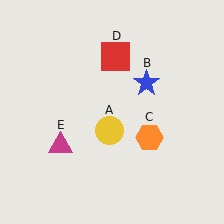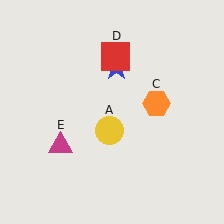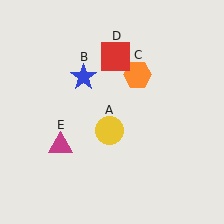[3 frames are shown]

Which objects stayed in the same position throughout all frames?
Yellow circle (object A) and red square (object D) and magenta triangle (object E) remained stationary.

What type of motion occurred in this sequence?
The blue star (object B), orange hexagon (object C) rotated counterclockwise around the center of the scene.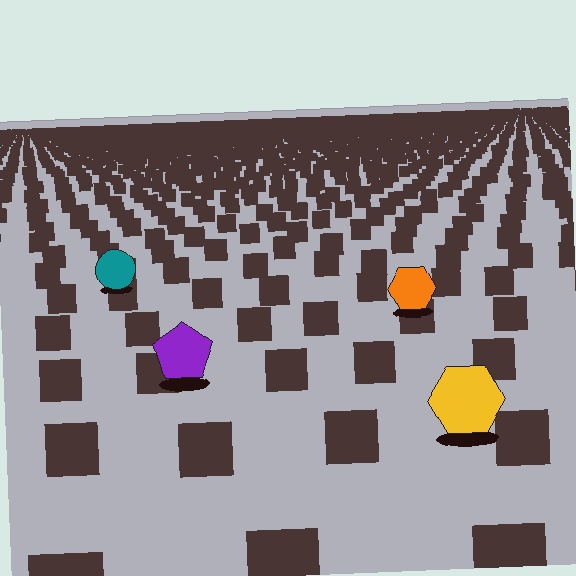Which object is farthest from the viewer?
The teal circle is farthest from the viewer. It appears smaller and the ground texture around it is denser.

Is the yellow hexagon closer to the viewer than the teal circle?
Yes. The yellow hexagon is closer — you can tell from the texture gradient: the ground texture is coarser near it.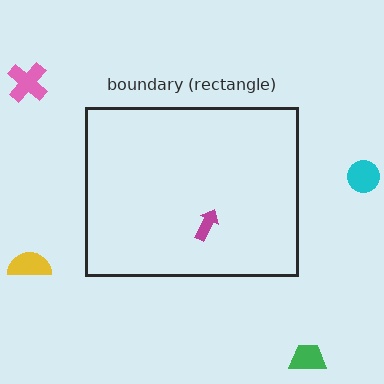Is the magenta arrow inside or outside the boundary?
Inside.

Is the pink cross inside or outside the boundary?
Outside.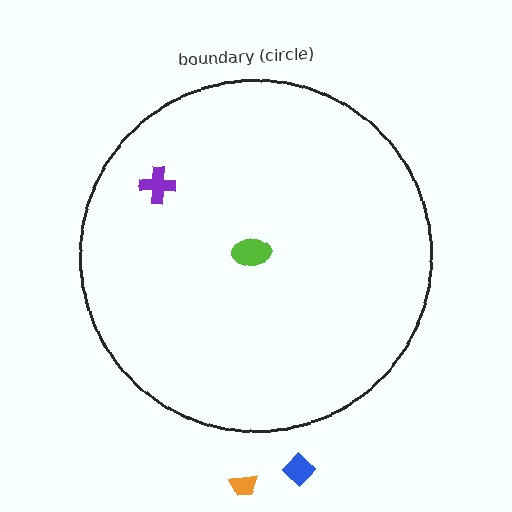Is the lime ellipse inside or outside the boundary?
Inside.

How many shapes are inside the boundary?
2 inside, 2 outside.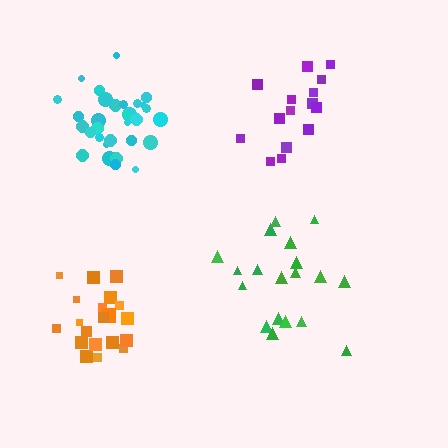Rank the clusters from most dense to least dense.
cyan, orange, purple, green.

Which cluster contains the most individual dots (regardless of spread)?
Cyan (31).